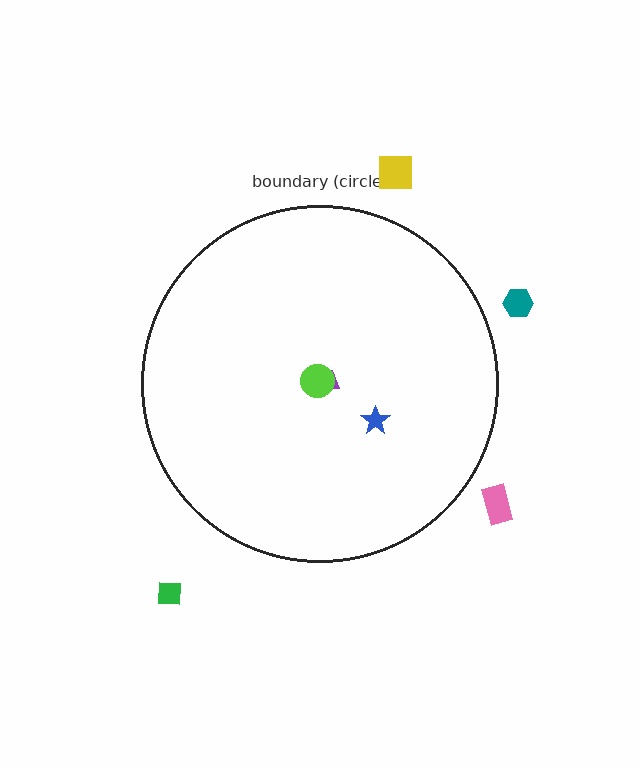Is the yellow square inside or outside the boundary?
Outside.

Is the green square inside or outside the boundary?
Outside.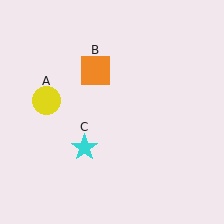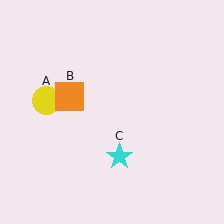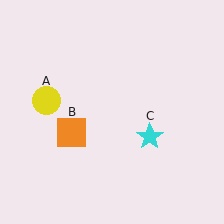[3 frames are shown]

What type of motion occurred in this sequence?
The orange square (object B), cyan star (object C) rotated counterclockwise around the center of the scene.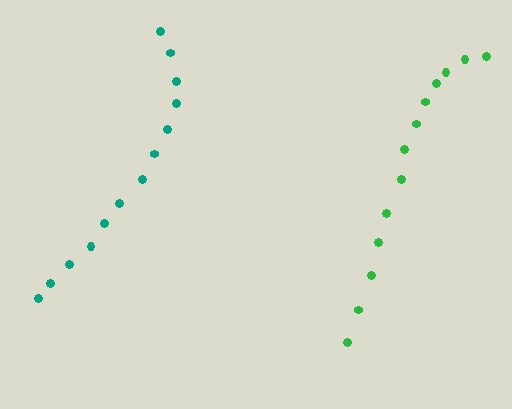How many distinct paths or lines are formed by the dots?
There are 2 distinct paths.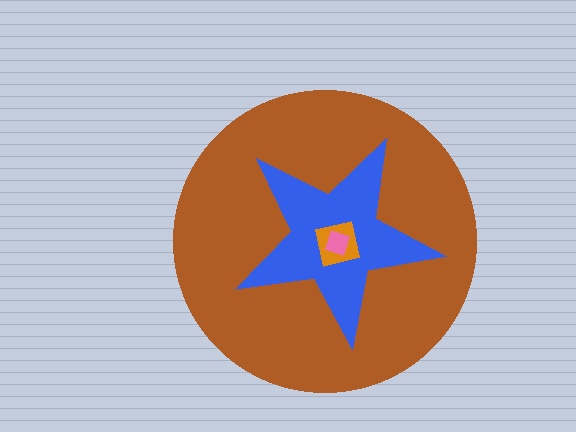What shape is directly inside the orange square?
The pink diamond.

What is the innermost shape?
The pink diamond.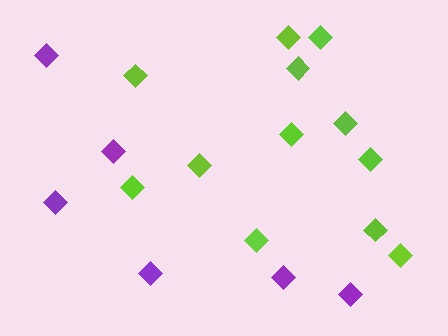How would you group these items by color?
There are 2 groups: one group of purple diamonds (6) and one group of lime diamonds (12).